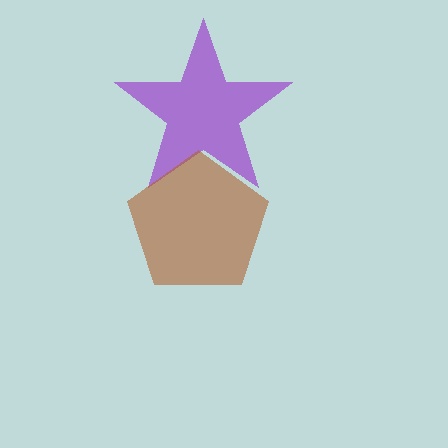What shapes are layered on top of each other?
The layered shapes are: a purple star, a brown pentagon.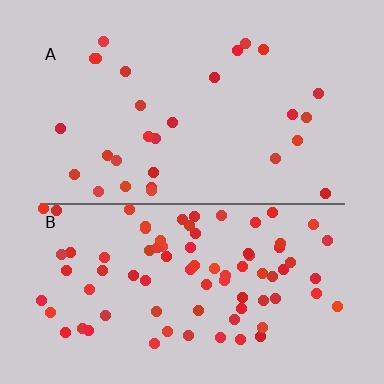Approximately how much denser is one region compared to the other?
Approximately 2.8× — region B over region A.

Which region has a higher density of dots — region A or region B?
B (the bottom).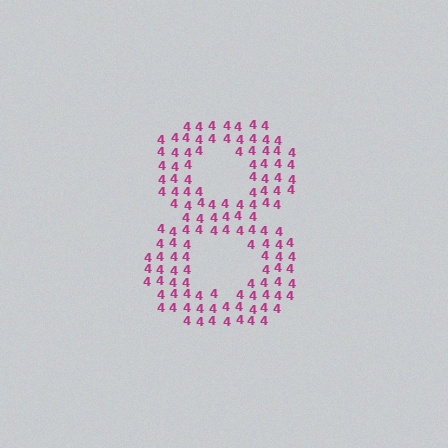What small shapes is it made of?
It is made of small digit 4's.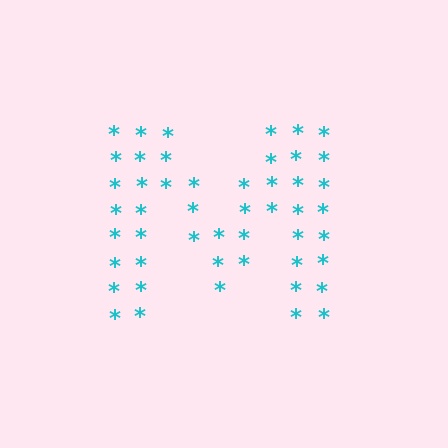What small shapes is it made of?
It is made of small asterisks.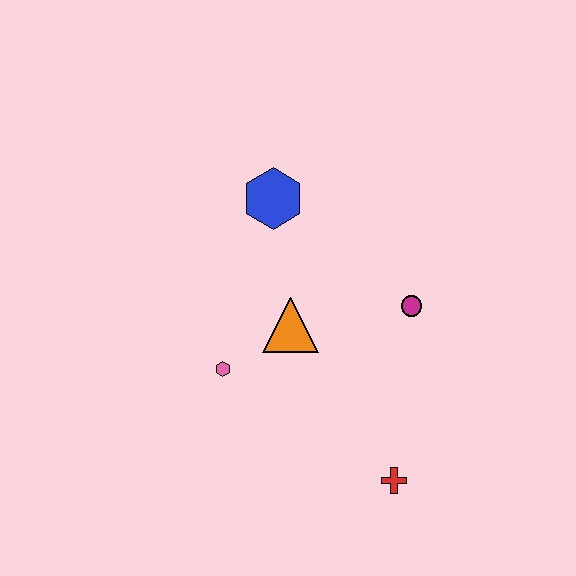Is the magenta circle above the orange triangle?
Yes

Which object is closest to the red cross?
The magenta circle is closest to the red cross.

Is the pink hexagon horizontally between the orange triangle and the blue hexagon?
No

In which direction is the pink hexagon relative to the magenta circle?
The pink hexagon is to the left of the magenta circle.